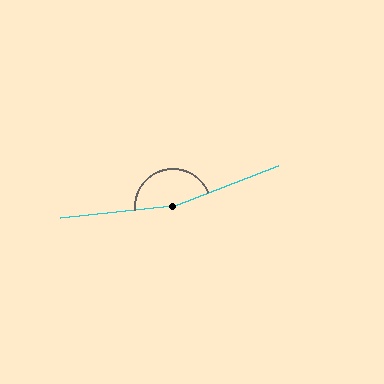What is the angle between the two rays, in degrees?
Approximately 165 degrees.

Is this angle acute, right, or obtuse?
It is obtuse.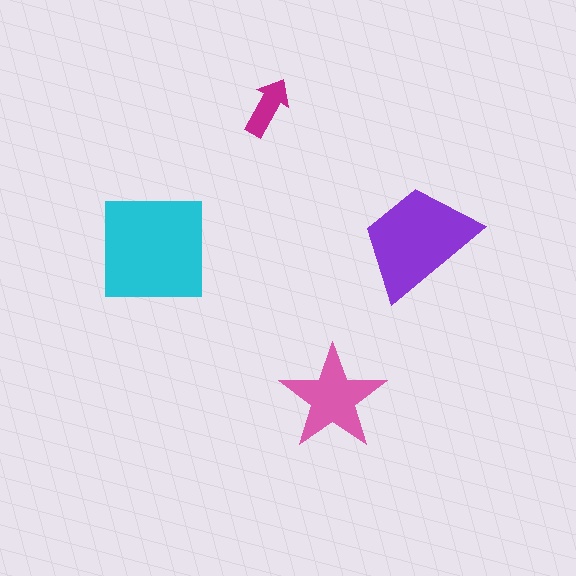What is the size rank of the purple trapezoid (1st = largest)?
2nd.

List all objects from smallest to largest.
The magenta arrow, the pink star, the purple trapezoid, the cyan square.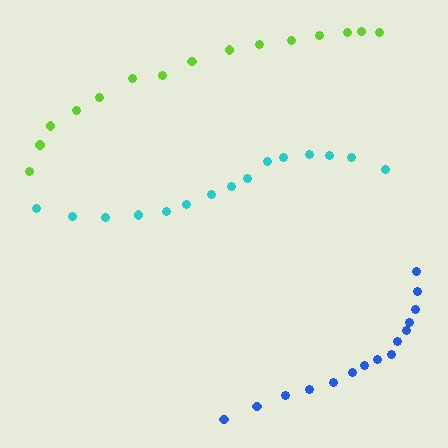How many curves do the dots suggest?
There are 3 distinct paths.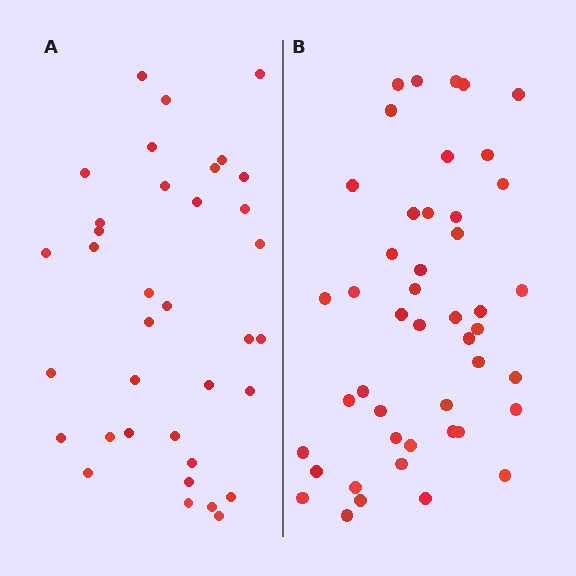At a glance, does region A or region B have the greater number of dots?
Region B (the right region) has more dots.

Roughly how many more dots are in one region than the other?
Region B has roughly 10 or so more dots than region A.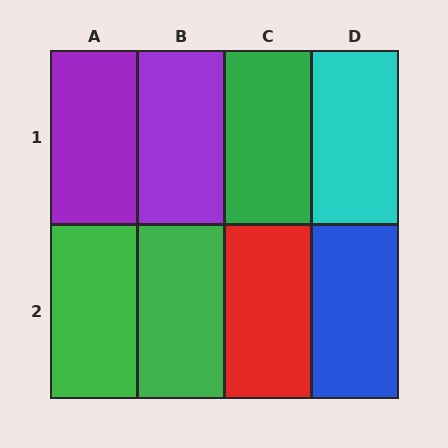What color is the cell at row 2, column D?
Blue.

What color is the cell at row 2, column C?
Red.